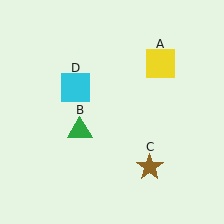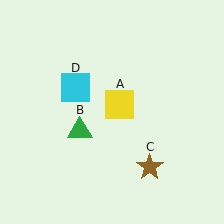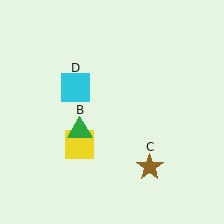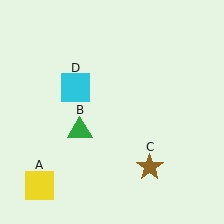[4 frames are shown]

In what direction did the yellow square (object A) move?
The yellow square (object A) moved down and to the left.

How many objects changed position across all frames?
1 object changed position: yellow square (object A).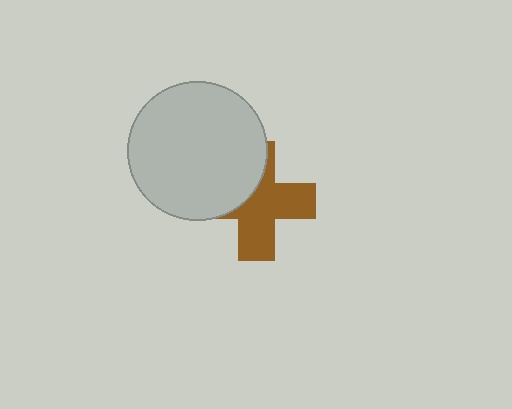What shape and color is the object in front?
The object in front is a light gray circle.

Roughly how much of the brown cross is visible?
About half of it is visible (roughly 61%).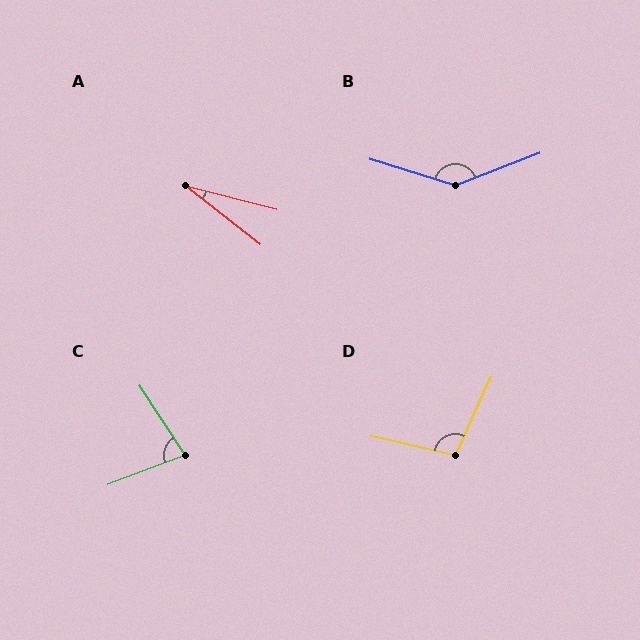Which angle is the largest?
B, at approximately 142 degrees.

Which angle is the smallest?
A, at approximately 24 degrees.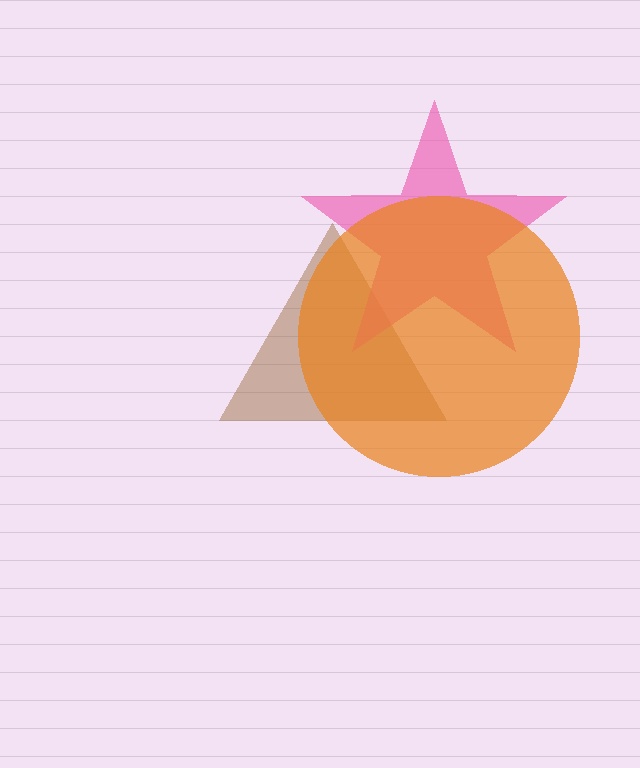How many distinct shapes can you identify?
There are 3 distinct shapes: a brown triangle, a pink star, an orange circle.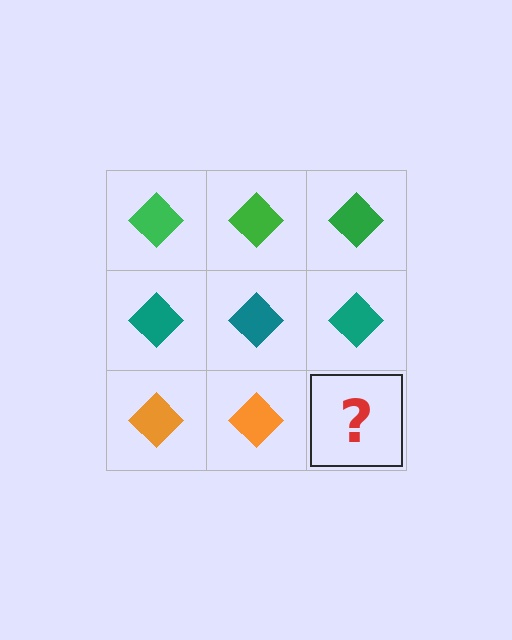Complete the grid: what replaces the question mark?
The question mark should be replaced with an orange diamond.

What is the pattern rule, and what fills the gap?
The rule is that each row has a consistent color. The gap should be filled with an orange diamond.